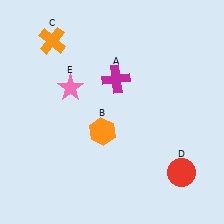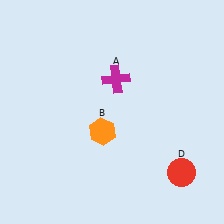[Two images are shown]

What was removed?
The orange cross (C), the pink star (E) were removed in Image 2.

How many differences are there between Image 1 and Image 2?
There are 2 differences between the two images.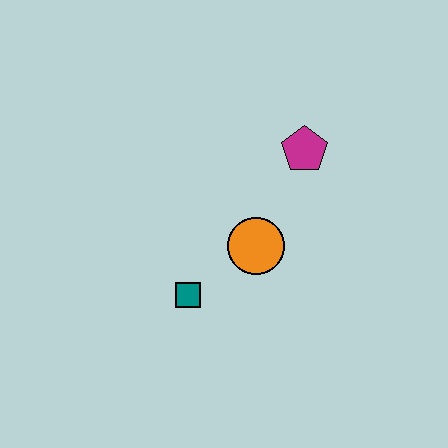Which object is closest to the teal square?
The orange circle is closest to the teal square.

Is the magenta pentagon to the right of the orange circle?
Yes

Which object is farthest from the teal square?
The magenta pentagon is farthest from the teal square.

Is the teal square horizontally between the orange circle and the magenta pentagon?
No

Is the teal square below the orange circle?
Yes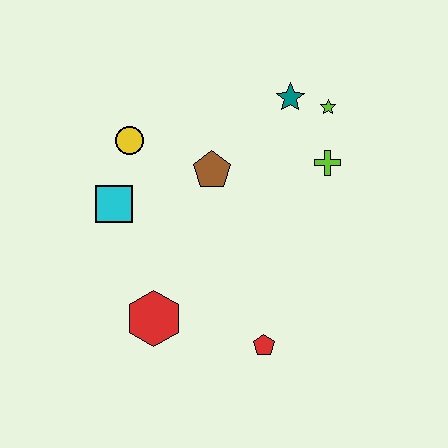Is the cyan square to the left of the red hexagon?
Yes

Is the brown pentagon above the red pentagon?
Yes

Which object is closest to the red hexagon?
The red pentagon is closest to the red hexagon.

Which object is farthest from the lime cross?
The red hexagon is farthest from the lime cross.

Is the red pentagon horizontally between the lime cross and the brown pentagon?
Yes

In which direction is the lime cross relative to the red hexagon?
The lime cross is to the right of the red hexagon.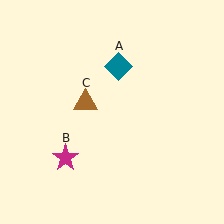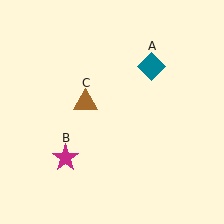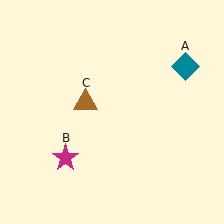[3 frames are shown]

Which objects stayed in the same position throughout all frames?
Magenta star (object B) and brown triangle (object C) remained stationary.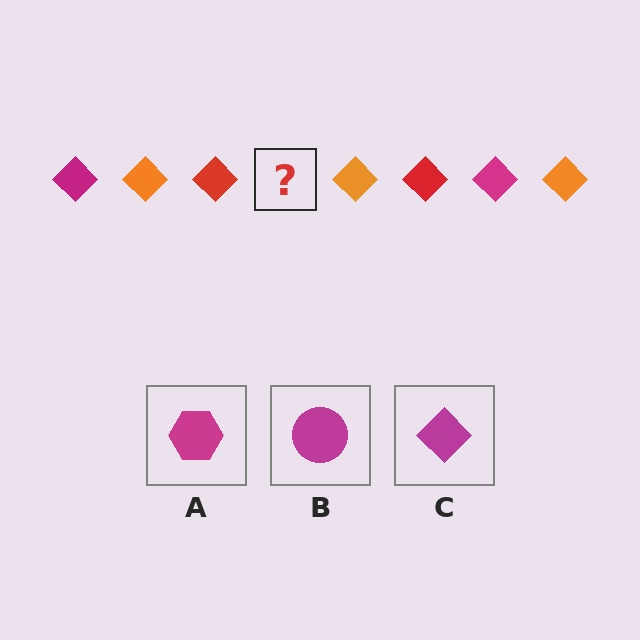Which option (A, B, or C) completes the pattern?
C.